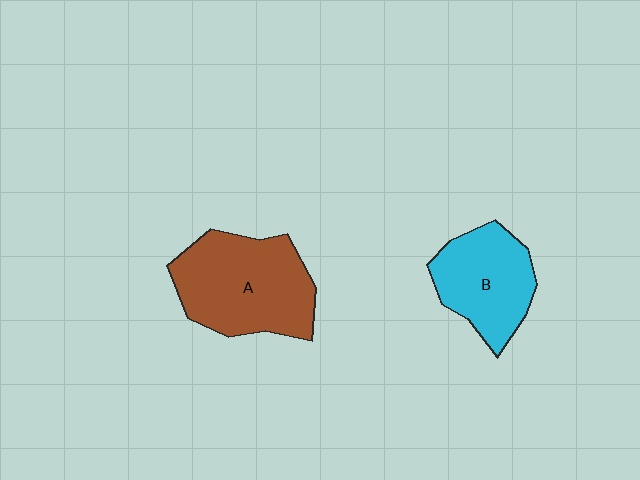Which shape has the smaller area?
Shape B (cyan).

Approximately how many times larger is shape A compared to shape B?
Approximately 1.4 times.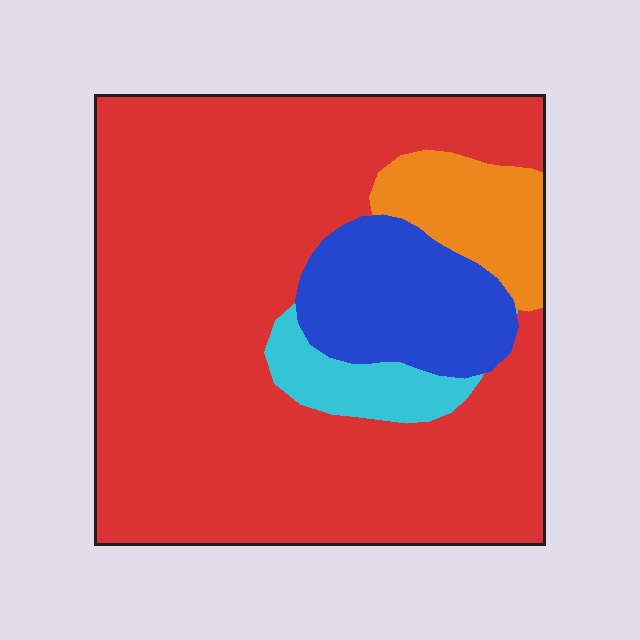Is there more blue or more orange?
Blue.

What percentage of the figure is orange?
Orange covers 8% of the figure.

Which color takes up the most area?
Red, at roughly 75%.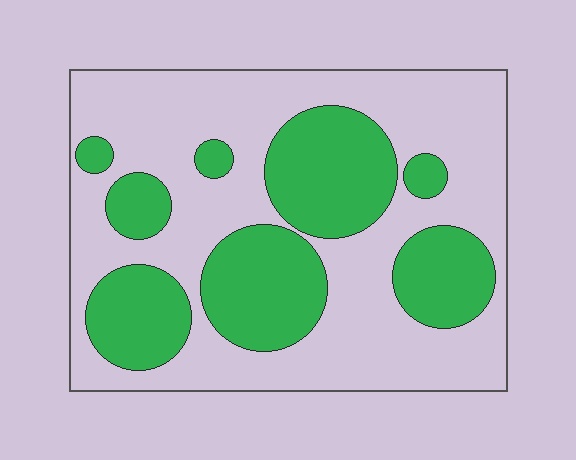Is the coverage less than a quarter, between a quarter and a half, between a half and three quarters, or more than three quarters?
Between a quarter and a half.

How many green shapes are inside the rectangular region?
8.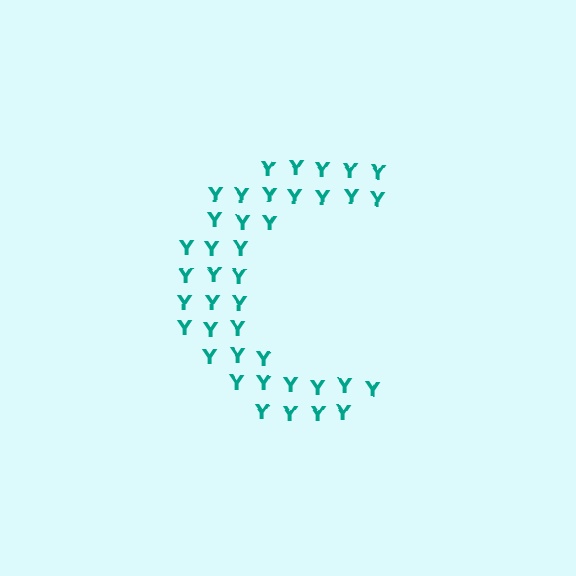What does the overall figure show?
The overall figure shows the letter C.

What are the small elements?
The small elements are letter Y's.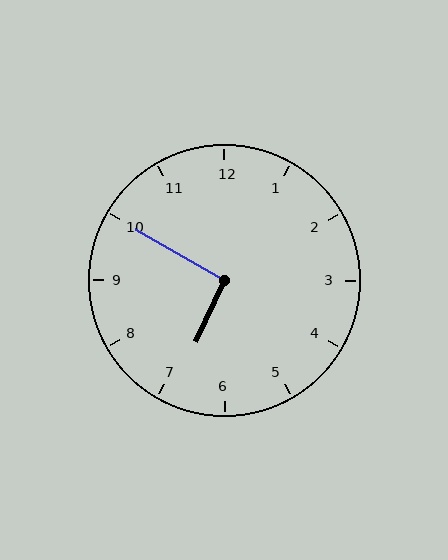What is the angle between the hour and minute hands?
Approximately 95 degrees.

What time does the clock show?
6:50.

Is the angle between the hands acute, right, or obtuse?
It is right.